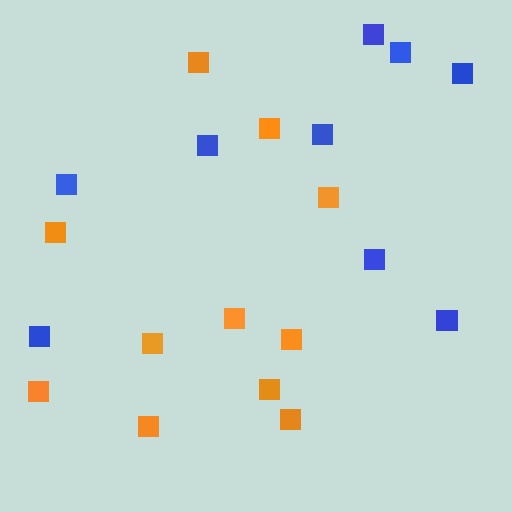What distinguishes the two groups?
There are 2 groups: one group of blue squares (9) and one group of orange squares (11).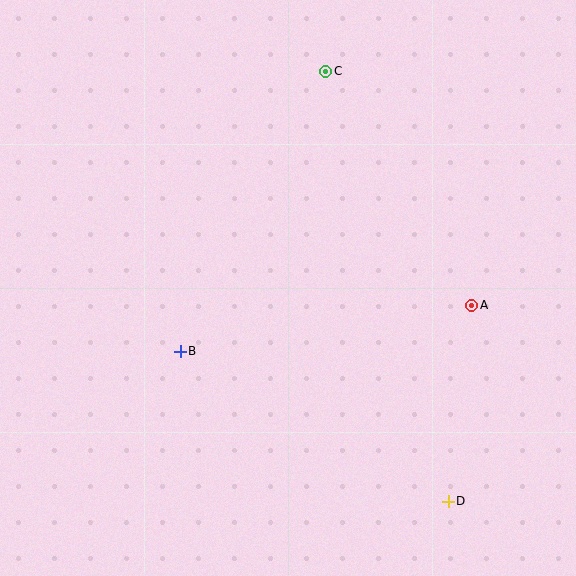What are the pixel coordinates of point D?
Point D is at (448, 501).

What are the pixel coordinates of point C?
Point C is at (326, 71).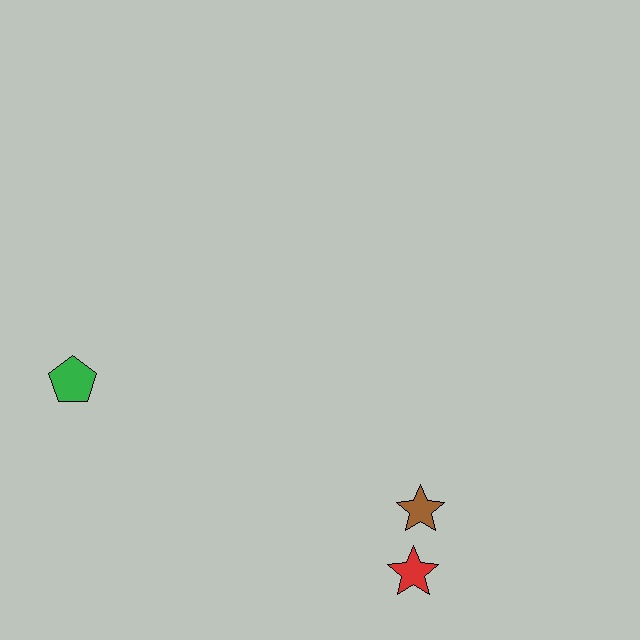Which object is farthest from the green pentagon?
The red star is farthest from the green pentagon.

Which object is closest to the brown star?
The red star is closest to the brown star.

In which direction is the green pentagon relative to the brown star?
The green pentagon is to the left of the brown star.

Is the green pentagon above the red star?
Yes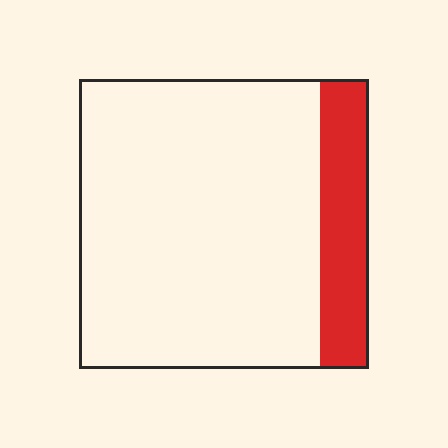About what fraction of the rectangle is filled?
About one sixth (1/6).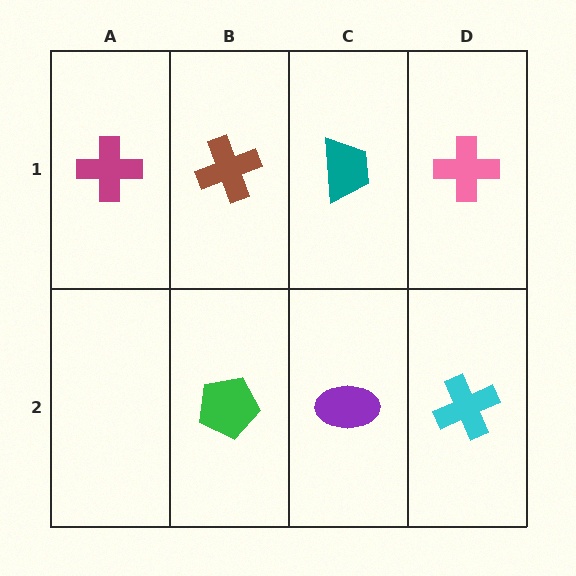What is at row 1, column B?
A brown cross.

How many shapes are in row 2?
3 shapes.